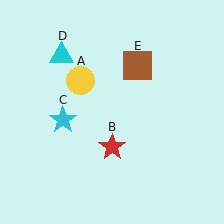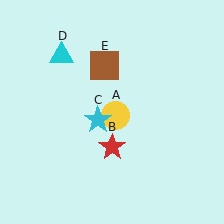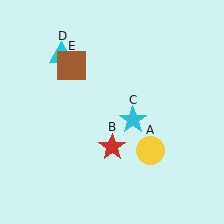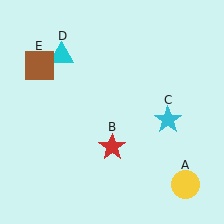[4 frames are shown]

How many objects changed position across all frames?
3 objects changed position: yellow circle (object A), cyan star (object C), brown square (object E).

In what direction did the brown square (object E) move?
The brown square (object E) moved left.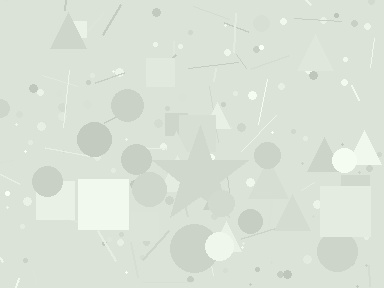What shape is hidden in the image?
A star is hidden in the image.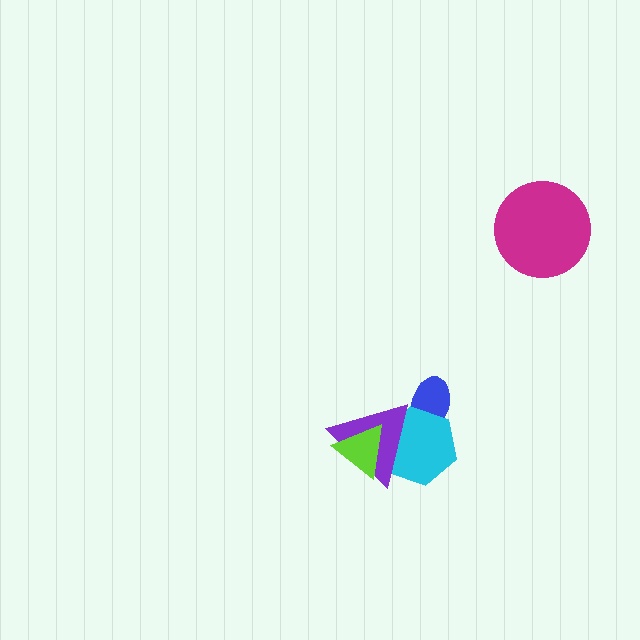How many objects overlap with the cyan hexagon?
3 objects overlap with the cyan hexagon.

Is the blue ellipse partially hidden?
Yes, it is partially covered by another shape.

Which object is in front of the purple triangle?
The lime triangle is in front of the purple triangle.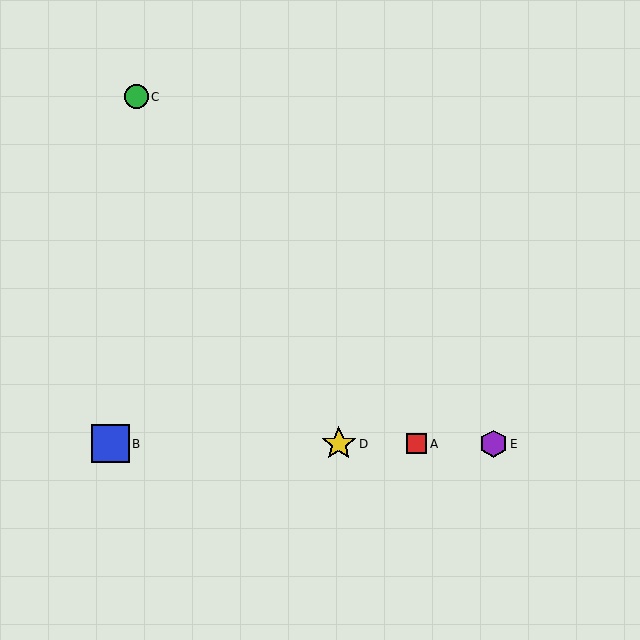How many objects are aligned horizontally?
4 objects (A, B, D, E) are aligned horizontally.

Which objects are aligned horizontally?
Objects A, B, D, E are aligned horizontally.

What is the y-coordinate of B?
Object B is at y≈444.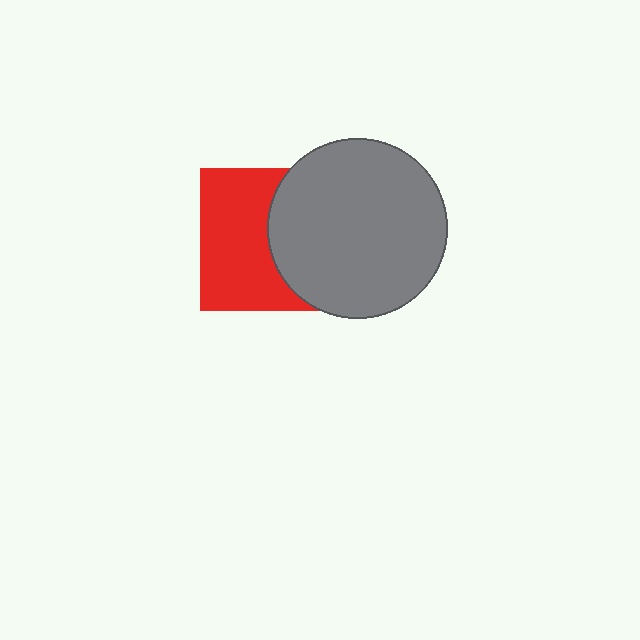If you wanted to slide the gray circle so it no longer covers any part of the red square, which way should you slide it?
Slide it right — that is the most direct way to separate the two shapes.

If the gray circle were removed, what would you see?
You would see the complete red square.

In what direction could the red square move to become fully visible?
The red square could move left. That would shift it out from behind the gray circle entirely.